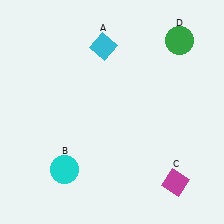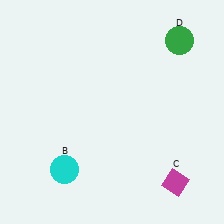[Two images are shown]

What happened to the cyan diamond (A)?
The cyan diamond (A) was removed in Image 2. It was in the top-left area of Image 1.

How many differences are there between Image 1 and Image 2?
There is 1 difference between the two images.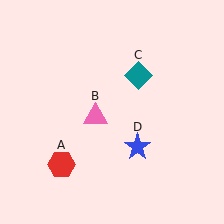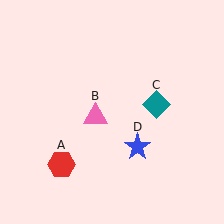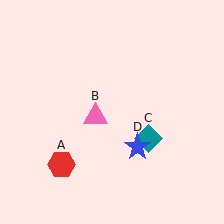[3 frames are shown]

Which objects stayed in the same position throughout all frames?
Red hexagon (object A) and pink triangle (object B) and blue star (object D) remained stationary.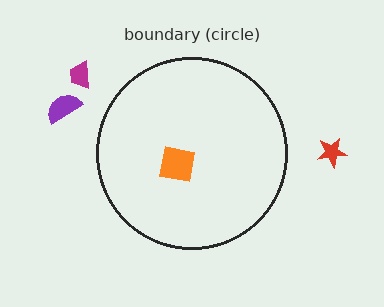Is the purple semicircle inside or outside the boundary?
Outside.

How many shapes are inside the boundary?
1 inside, 3 outside.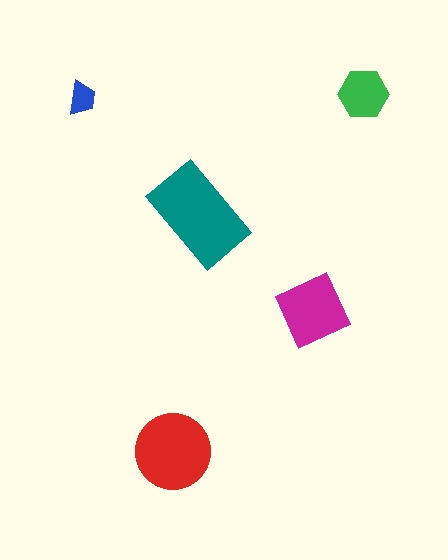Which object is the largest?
The teal rectangle.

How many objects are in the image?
There are 5 objects in the image.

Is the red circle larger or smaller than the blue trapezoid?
Larger.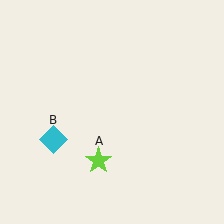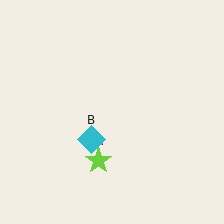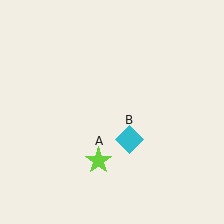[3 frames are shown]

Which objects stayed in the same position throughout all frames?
Lime star (object A) remained stationary.